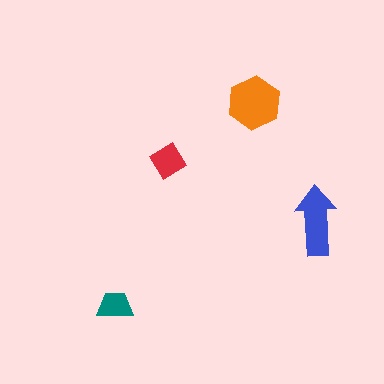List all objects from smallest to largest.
The teal trapezoid, the red diamond, the blue arrow, the orange hexagon.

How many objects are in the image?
There are 4 objects in the image.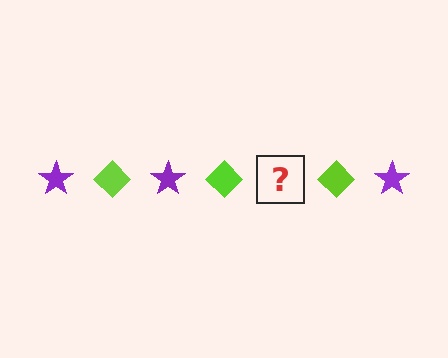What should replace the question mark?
The question mark should be replaced with a purple star.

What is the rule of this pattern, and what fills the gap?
The rule is that the pattern alternates between purple star and lime diamond. The gap should be filled with a purple star.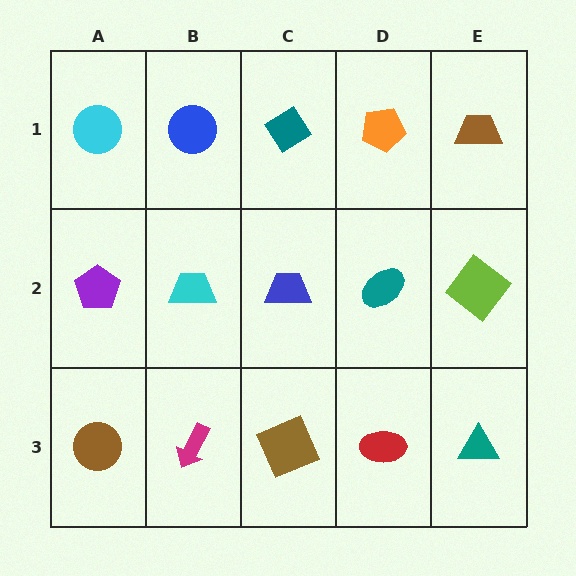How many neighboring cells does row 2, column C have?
4.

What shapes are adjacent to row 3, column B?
A cyan trapezoid (row 2, column B), a brown circle (row 3, column A), a brown square (row 3, column C).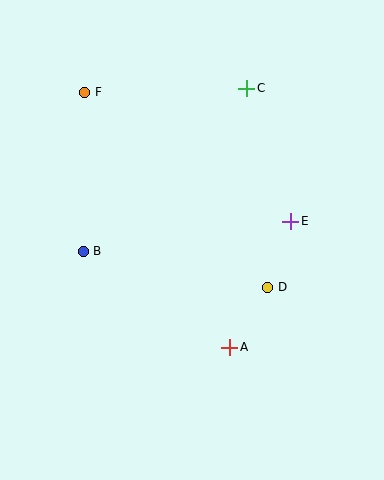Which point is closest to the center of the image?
Point D at (268, 288) is closest to the center.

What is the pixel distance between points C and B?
The distance between C and B is 231 pixels.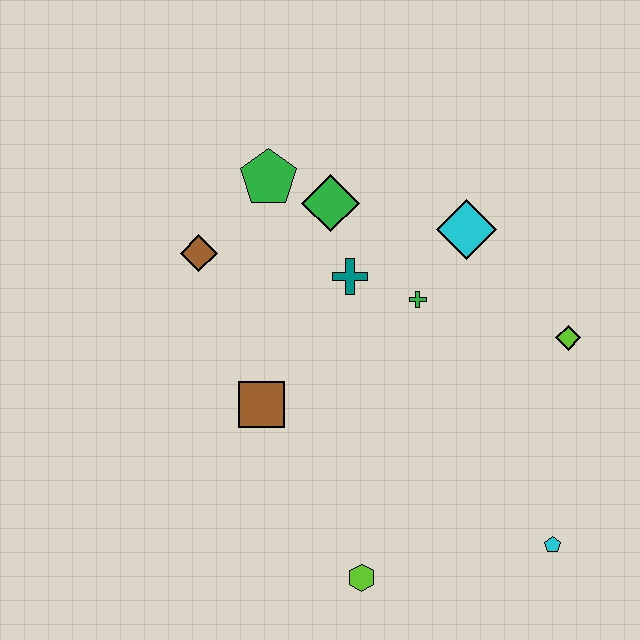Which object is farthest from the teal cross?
The cyan pentagon is farthest from the teal cross.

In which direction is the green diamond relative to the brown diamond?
The green diamond is to the right of the brown diamond.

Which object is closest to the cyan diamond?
The green cross is closest to the cyan diamond.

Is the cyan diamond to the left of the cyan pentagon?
Yes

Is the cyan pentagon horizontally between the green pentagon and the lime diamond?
Yes